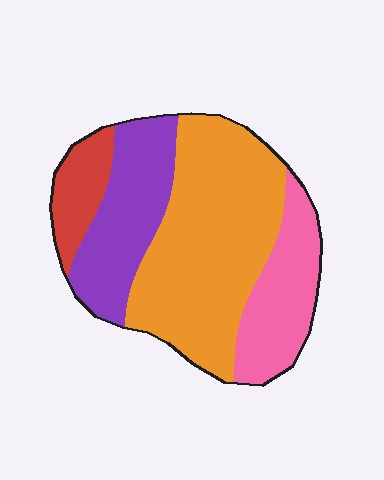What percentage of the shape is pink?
Pink takes up between a sixth and a third of the shape.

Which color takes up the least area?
Red, at roughly 10%.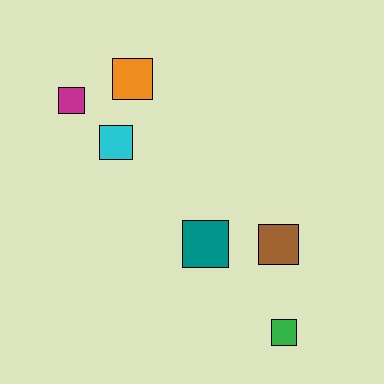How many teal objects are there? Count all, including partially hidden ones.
There is 1 teal object.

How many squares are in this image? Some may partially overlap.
There are 6 squares.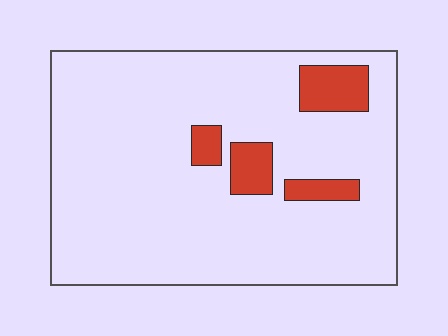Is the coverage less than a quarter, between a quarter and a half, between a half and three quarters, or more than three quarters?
Less than a quarter.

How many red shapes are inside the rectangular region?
4.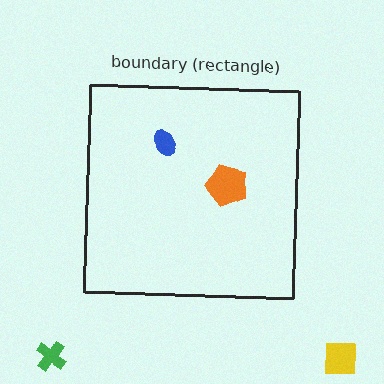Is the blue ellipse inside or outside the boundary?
Inside.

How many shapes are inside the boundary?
2 inside, 2 outside.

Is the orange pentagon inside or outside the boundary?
Inside.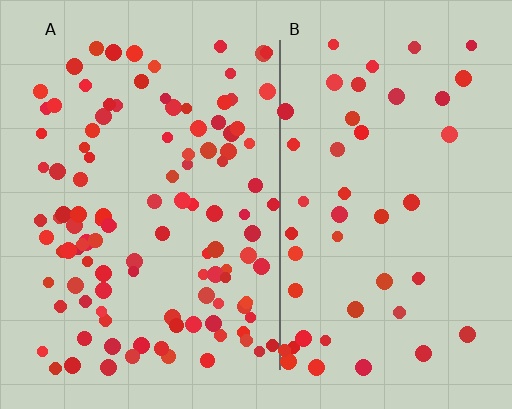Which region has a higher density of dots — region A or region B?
A (the left).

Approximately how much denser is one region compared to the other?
Approximately 2.4× — region A over region B.